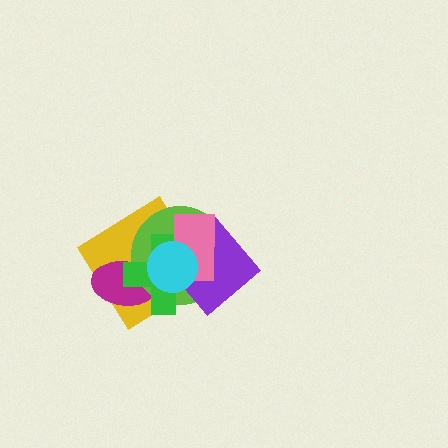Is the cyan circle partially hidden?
No, no other shape covers it.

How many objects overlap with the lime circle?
6 objects overlap with the lime circle.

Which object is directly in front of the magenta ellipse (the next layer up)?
The lime circle is directly in front of the magenta ellipse.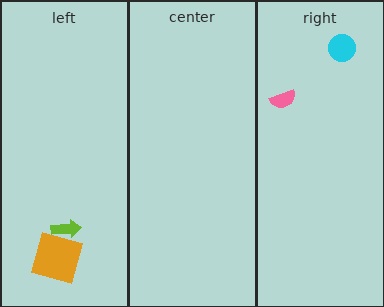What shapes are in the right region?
The pink semicircle, the cyan circle.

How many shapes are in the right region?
2.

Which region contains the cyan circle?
The right region.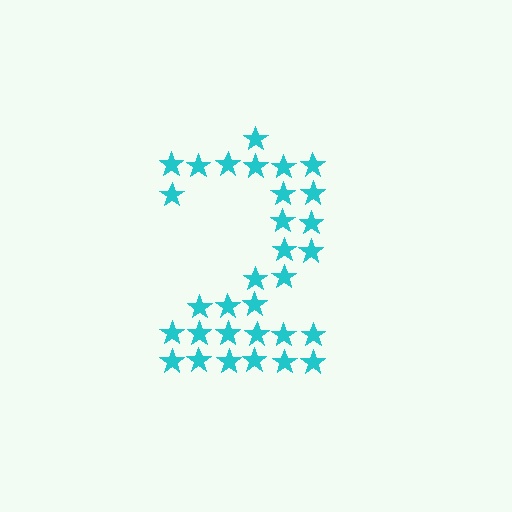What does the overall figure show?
The overall figure shows the digit 2.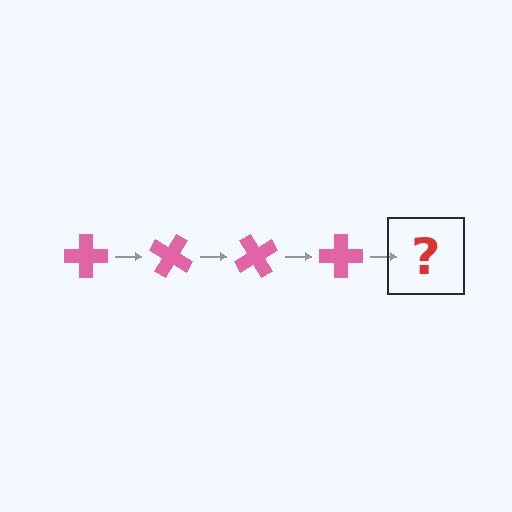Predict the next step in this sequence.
The next step is a pink cross rotated 120 degrees.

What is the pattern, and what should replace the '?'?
The pattern is that the cross rotates 30 degrees each step. The '?' should be a pink cross rotated 120 degrees.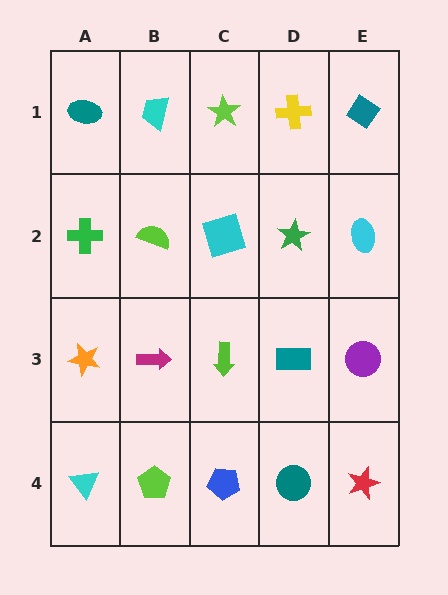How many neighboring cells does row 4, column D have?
3.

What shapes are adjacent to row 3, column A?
A green cross (row 2, column A), a cyan triangle (row 4, column A), a magenta arrow (row 3, column B).